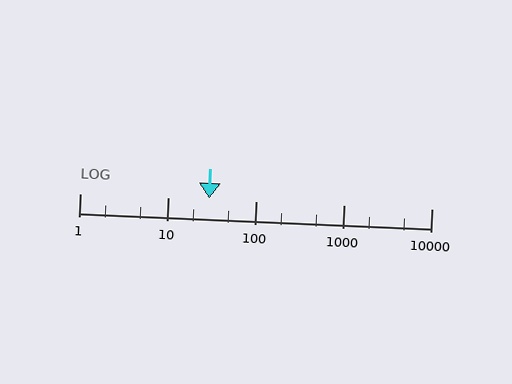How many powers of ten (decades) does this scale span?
The scale spans 4 decades, from 1 to 10000.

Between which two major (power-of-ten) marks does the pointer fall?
The pointer is between 10 and 100.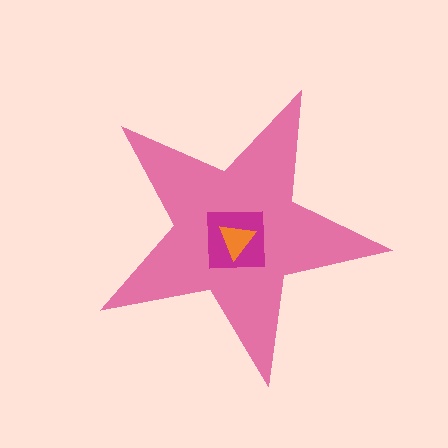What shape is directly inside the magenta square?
The orange triangle.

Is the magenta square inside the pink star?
Yes.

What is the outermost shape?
The pink star.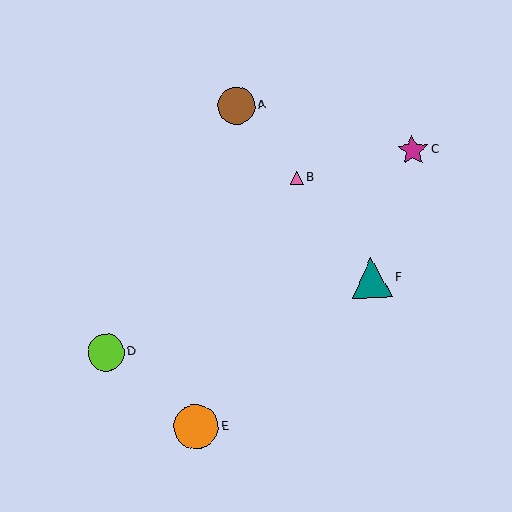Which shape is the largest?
The orange circle (labeled E) is the largest.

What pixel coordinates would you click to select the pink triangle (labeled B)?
Click at (297, 178) to select the pink triangle B.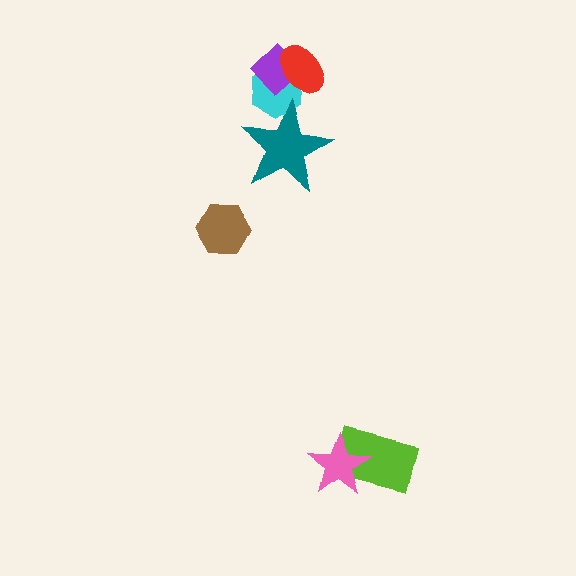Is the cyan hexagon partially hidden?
Yes, it is partially covered by another shape.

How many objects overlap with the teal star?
1 object overlaps with the teal star.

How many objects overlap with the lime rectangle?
1 object overlaps with the lime rectangle.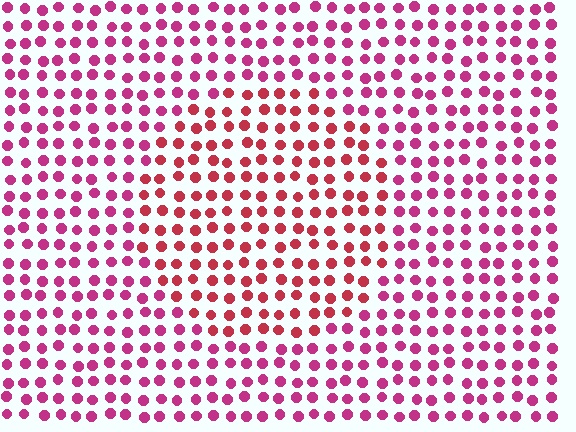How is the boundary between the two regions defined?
The boundary is defined purely by a slight shift in hue (about 27 degrees). Spacing, size, and orientation are identical on both sides.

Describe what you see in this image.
The image is filled with small magenta elements in a uniform arrangement. A circle-shaped region is visible where the elements are tinted to a slightly different hue, forming a subtle color boundary.